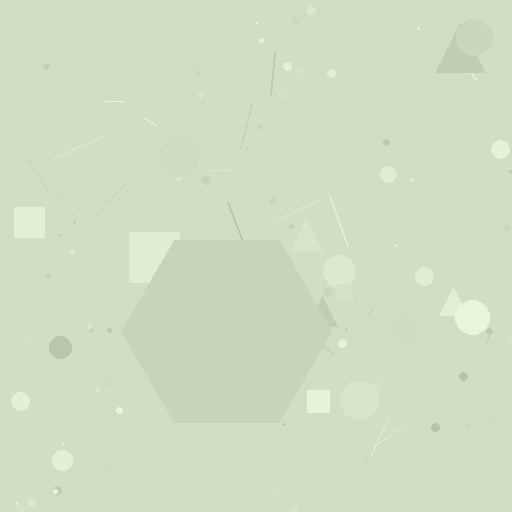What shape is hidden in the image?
A hexagon is hidden in the image.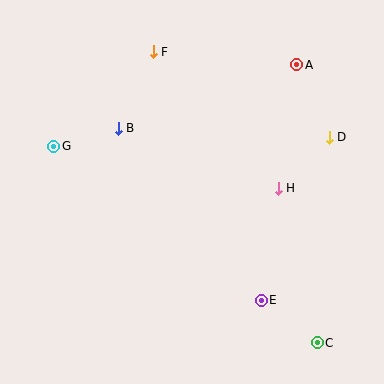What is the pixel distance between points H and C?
The distance between H and C is 159 pixels.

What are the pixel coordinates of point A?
Point A is at (297, 65).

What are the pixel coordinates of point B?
Point B is at (118, 128).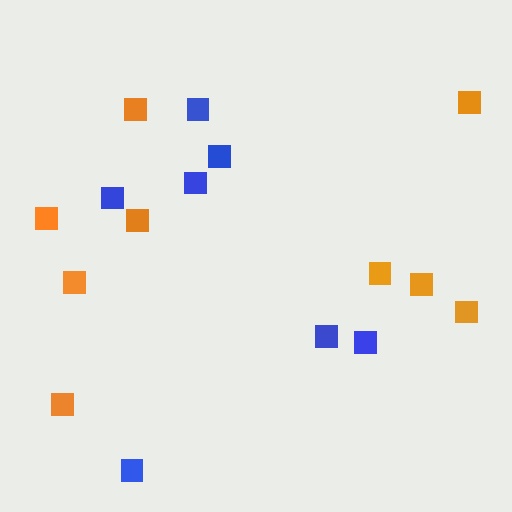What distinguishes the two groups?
There are 2 groups: one group of orange squares (9) and one group of blue squares (7).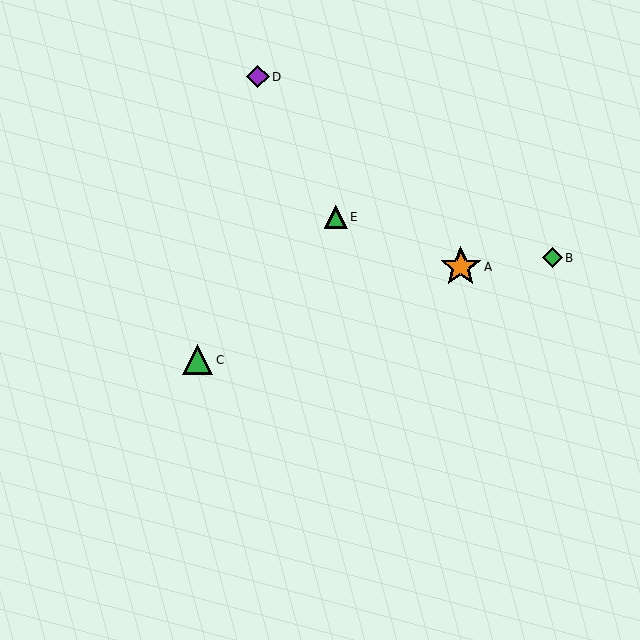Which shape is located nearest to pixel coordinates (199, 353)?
The green triangle (labeled C) at (198, 360) is nearest to that location.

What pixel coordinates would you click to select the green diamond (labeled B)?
Click at (552, 258) to select the green diamond B.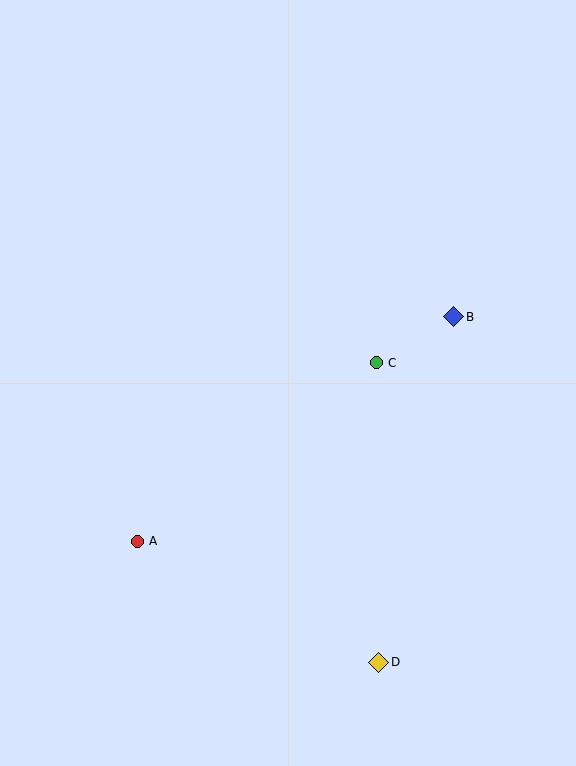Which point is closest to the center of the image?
Point C at (376, 363) is closest to the center.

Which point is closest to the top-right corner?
Point B is closest to the top-right corner.